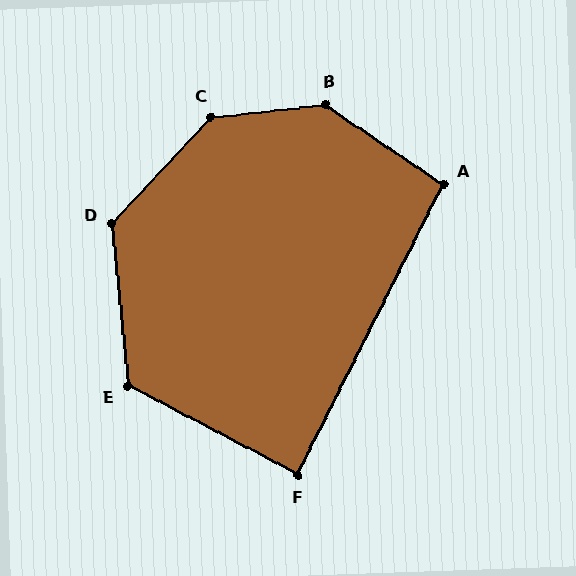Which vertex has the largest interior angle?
B, at approximately 140 degrees.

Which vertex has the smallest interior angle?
F, at approximately 89 degrees.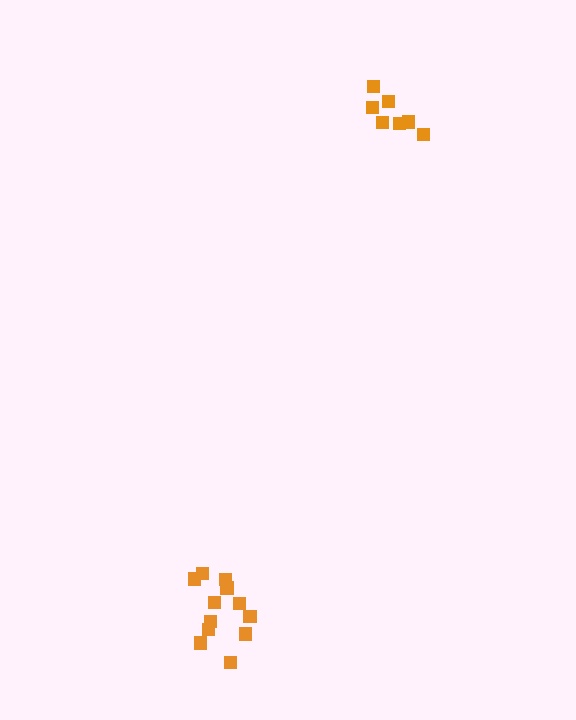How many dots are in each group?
Group 1: 7 dots, Group 2: 12 dots (19 total).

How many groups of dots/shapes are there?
There are 2 groups.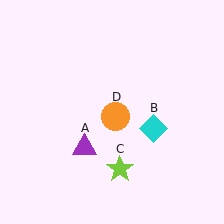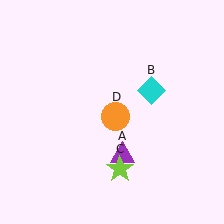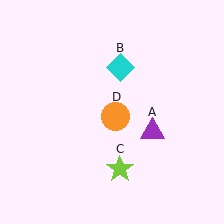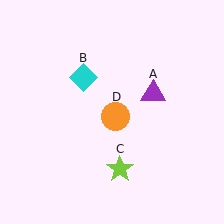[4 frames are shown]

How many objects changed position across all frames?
2 objects changed position: purple triangle (object A), cyan diamond (object B).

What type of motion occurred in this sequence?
The purple triangle (object A), cyan diamond (object B) rotated counterclockwise around the center of the scene.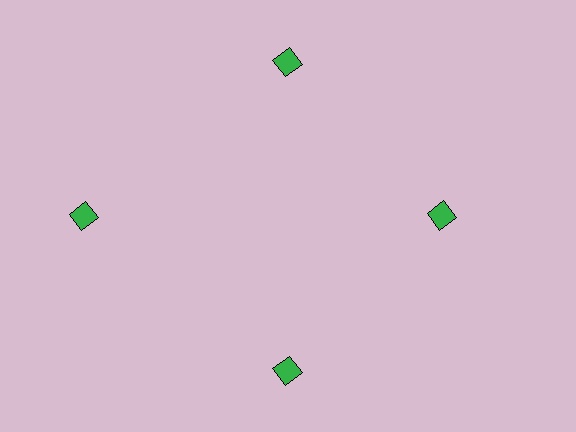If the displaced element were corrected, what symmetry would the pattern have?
It would have 4-fold rotational symmetry — the pattern would map onto itself every 90 degrees.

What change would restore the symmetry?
The symmetry would be restored by moving it inward, back onto the ring so that all 4 diamonds sit at equal angles and equal distance from the center.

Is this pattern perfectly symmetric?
No. The 4 green diamonds are arranged in a ring, but one element near the 9 o'clock position is pushed outward from the center, breaking the 4-fold rotational symmetry.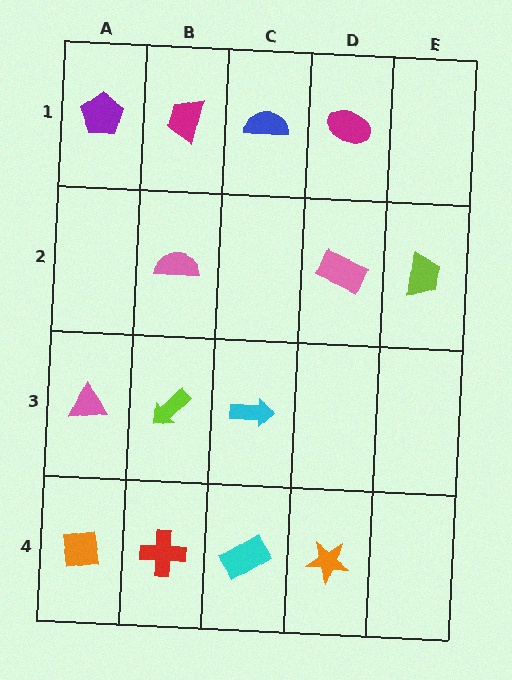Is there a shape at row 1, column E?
No, that cell is empty.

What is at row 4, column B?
A red cross.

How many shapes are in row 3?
3 shapes.